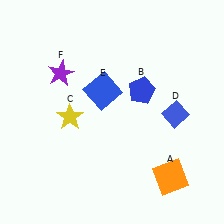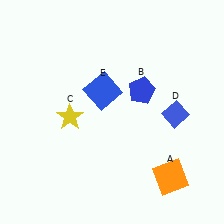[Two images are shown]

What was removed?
The purple star (F) was removed in Image 2.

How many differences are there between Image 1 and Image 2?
There is 1 difference between the two images.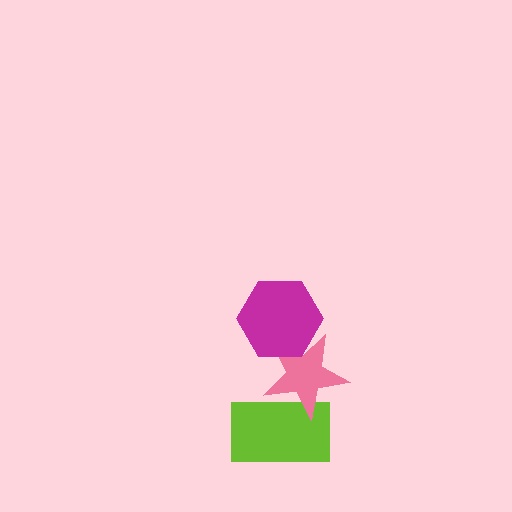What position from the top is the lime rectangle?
The lime rectangle is 3rd from the top.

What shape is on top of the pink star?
The magenta hexagon is on top of the pink star.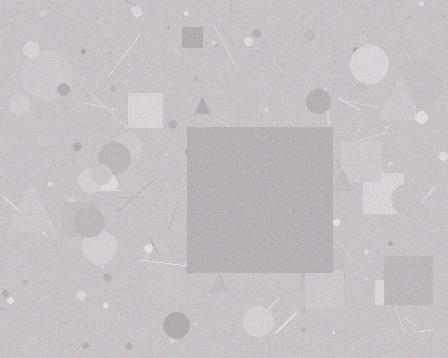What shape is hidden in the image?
A square is hidden in the image.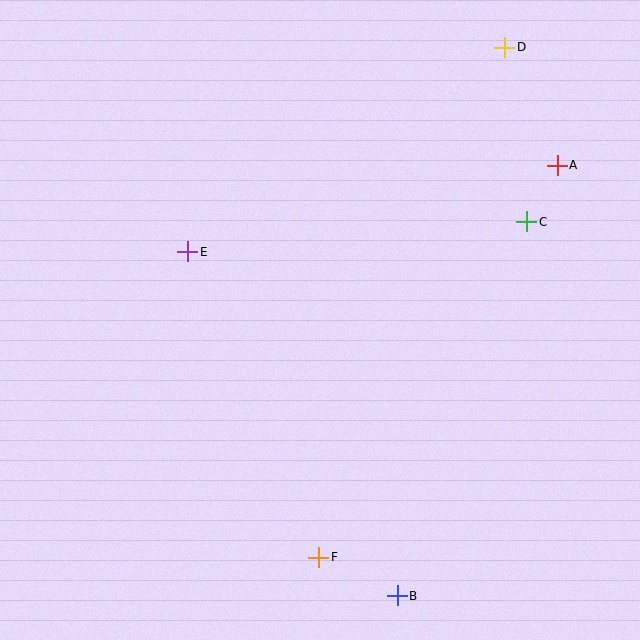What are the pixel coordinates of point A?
Point A is at (557, 165).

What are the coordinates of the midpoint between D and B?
The midpoint between D and B is at (451, 322).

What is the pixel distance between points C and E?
The distance between C and E is 340 pixels.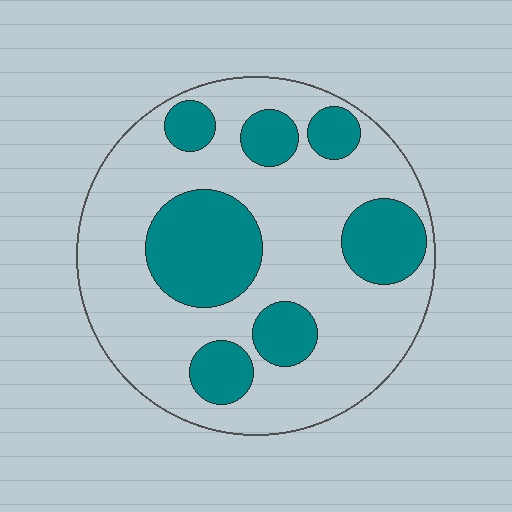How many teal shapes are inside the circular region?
7.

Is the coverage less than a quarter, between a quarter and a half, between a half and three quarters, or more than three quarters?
Between a quarter and a half.